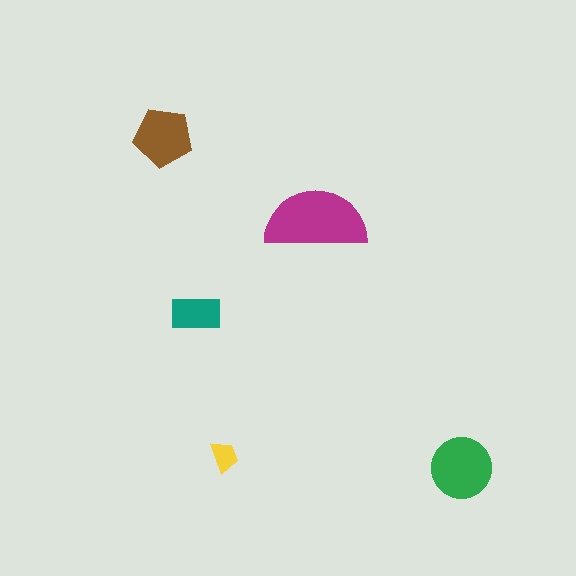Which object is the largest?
The magenta semicircle.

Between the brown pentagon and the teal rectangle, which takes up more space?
The brown pentagon.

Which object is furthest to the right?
The green circle is rightmost.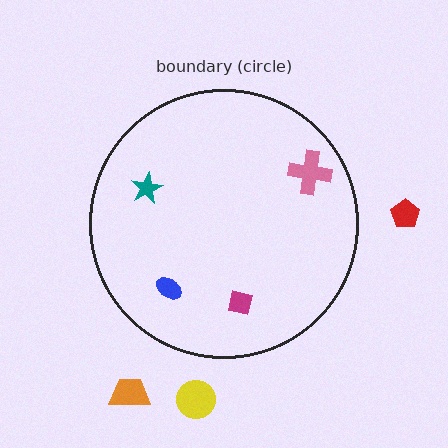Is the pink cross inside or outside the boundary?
Inside.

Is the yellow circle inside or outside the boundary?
Outside.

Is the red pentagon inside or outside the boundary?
Outside.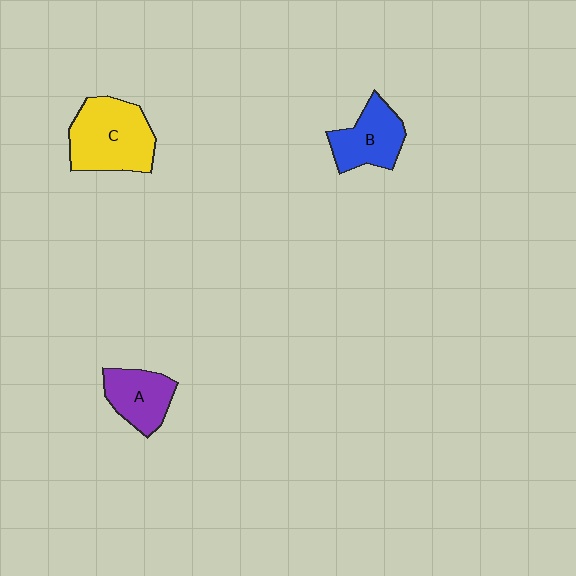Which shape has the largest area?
Shape C (yellow).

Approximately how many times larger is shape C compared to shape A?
Approximately 1.6 times.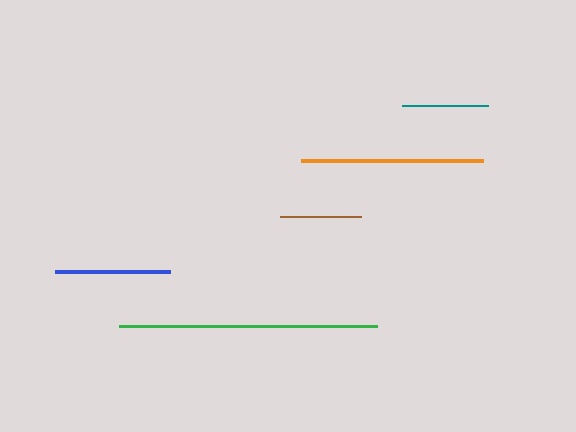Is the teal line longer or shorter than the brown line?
The teal line is longer than the brown line.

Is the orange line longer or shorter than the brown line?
The orange line is longer than the brown line.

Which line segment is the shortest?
The brown line is the shortest at approximately 81 pixels.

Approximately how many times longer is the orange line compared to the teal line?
The orange line is approximately 2.1 times the length of the teal line.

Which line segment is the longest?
The green line is the longest at approximately 258 pixels.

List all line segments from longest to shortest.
From longest to shortest: green, orange, blue, teal, brown.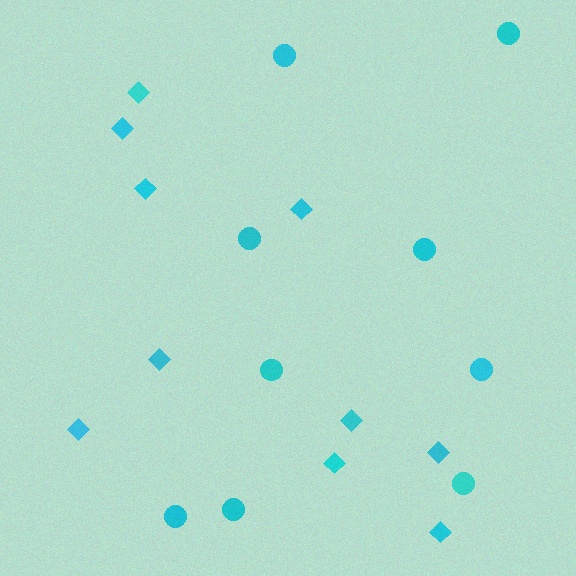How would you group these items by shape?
There are 2 groups: one group of circles (9) and one group of diamonds (10).